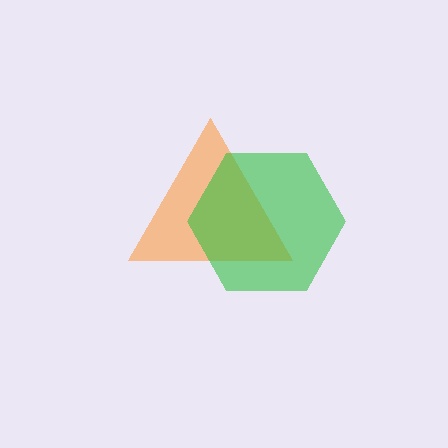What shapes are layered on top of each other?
The layered shapes are: an orange triangle, a green hexagon.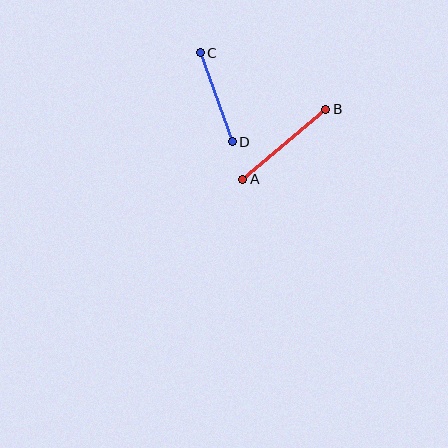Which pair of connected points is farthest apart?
Points A and B are farthest apart.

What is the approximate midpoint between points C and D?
The midpoint is at approximately (216, 97) pixels.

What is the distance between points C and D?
The distance is approximately 95 pixels.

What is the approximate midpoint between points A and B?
The midpoint is at approximately (284, 144) pixels.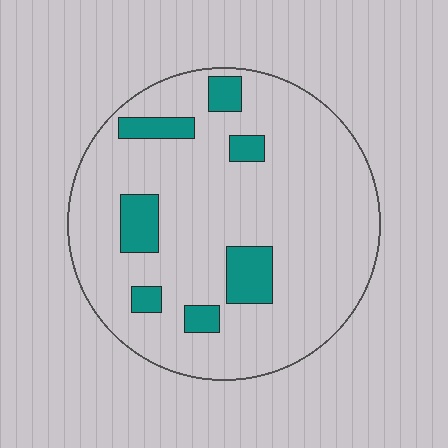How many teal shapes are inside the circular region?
7.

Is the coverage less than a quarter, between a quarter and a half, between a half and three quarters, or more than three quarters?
Less than a quarter.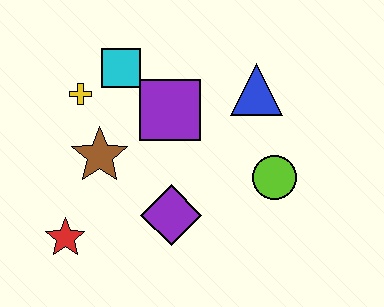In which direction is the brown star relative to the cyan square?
The brown star is below the cyan square.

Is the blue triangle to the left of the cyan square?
No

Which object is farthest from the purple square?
The red star is farthest from the purple square.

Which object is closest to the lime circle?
The blue triangle is closest to the lime circle.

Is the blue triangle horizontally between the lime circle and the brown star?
Yes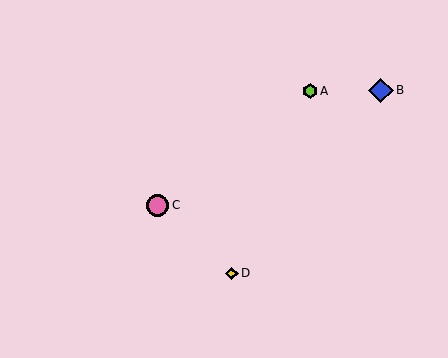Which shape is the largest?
The blue diamond (labeled B) is the largest.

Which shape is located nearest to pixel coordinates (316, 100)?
The lime hexagon (labeled A) at (310, 91) is nearest to that location.